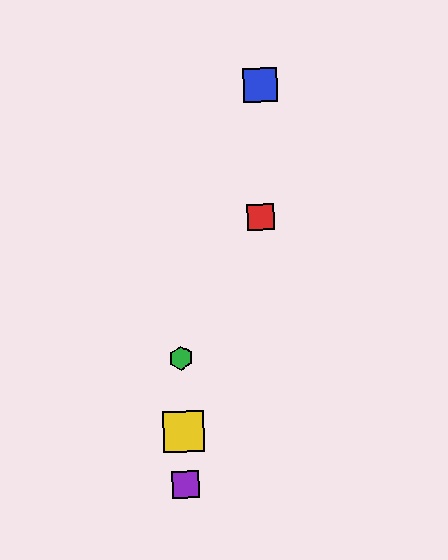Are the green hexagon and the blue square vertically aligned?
No, the green hexagon is at x≈181 and the blue square is at x≈261.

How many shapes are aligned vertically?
3 shapes (the green hexagon, the yellow square, the purple square) are aligned vertically.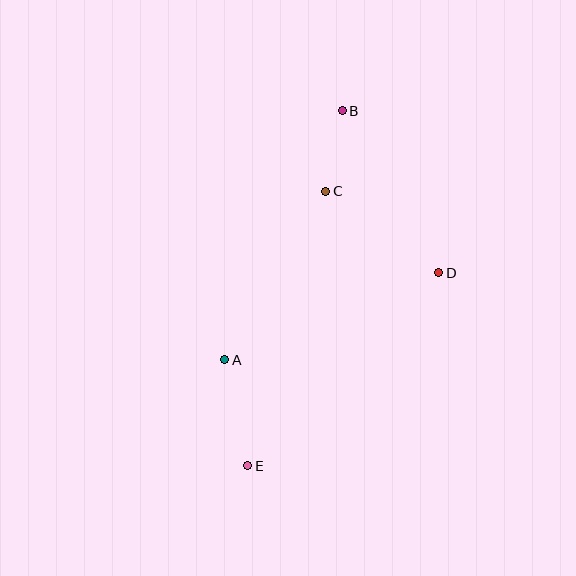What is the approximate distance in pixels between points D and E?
The distance between D and E is approximately 271 pixels.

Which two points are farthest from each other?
Points B and E are farthest from each other.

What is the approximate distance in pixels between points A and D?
The distance between A and D is approximately 231 pixels.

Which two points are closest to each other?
Points B and C are closest to each other.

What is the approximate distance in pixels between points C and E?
The distance between C and E is approximately 285 pixels.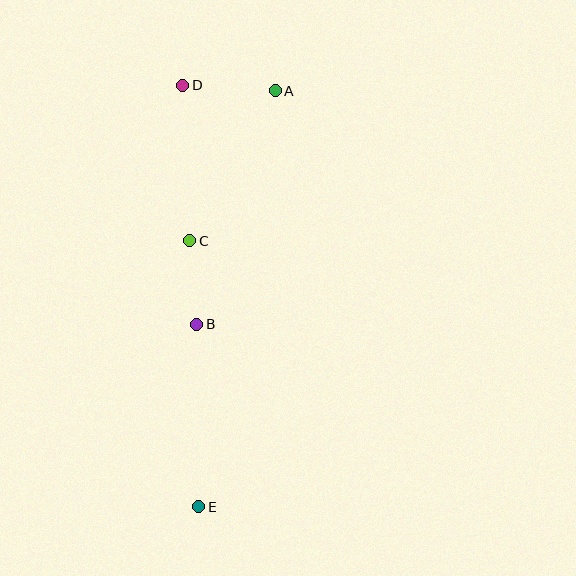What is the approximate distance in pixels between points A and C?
The distance between A and C is approximately 173 pixels.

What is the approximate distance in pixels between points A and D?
The distance between A and D is approximately 93 pixels.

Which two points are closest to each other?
Points B and C are closest to each other.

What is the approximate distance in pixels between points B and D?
The distance between B and D is approximately 239 pixels.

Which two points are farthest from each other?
Points A and E are farthest from each other.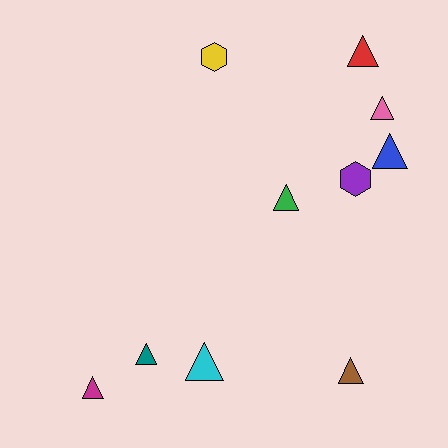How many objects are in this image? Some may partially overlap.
There are 10 objects.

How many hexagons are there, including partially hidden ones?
There are 2 hexagons.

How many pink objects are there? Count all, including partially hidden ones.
There is 1 pink object.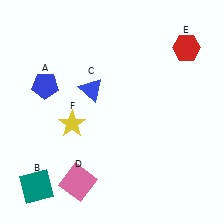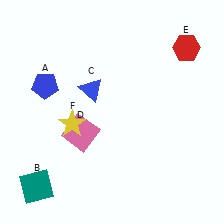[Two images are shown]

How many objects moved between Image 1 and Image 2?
1 object moved between the two images.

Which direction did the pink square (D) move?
The pink square (D) moved up.